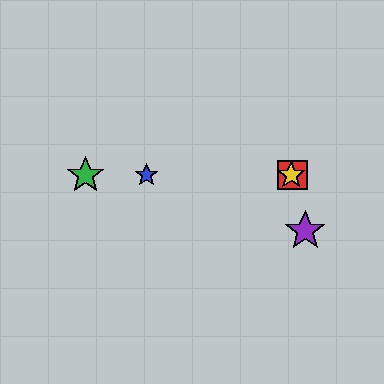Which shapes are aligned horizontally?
The red square, the blue star, the green star, the yellow star are aligned horizontally.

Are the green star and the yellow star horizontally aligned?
Yes, both are at y≈175.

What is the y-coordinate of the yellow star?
The yellow star is at y≈175.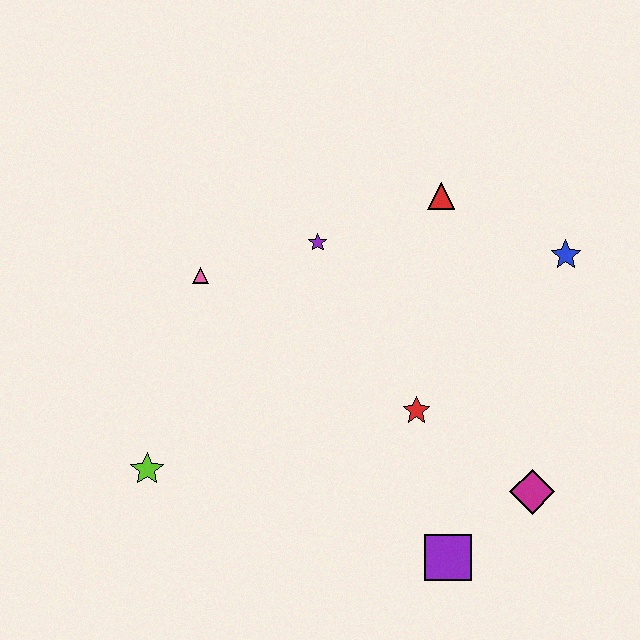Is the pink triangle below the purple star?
Yes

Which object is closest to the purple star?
The pink triangle is closest to the purple star.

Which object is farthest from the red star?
The lime star is farthest from the red star.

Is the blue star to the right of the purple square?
Yes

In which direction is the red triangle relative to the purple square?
The red triangle is above the purple square.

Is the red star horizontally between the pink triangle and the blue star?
Yes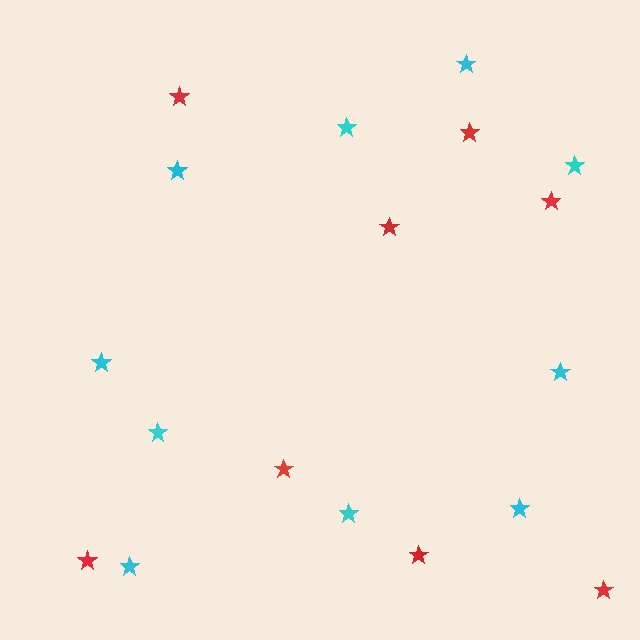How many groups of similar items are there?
There are 2 groups: one group of red stars (8) and one group of cyan stars (10).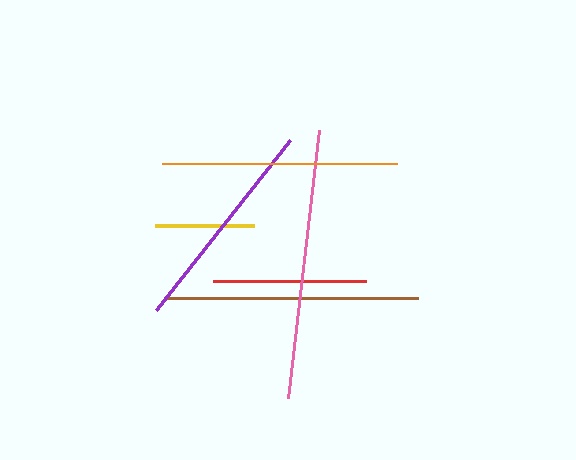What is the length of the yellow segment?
The yellow segment is approximately 100 pixels long.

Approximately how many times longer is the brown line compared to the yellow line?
The brown line is approximately 2.5 times the length of the yellow line.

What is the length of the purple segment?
The purple segment is approximately 217 pixels long.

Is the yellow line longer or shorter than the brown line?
The brown line is longer than the yellow line.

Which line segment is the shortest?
The yellow line is the shortest at approximately 100 pixels.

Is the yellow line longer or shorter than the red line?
The red line is longer than the yellow line.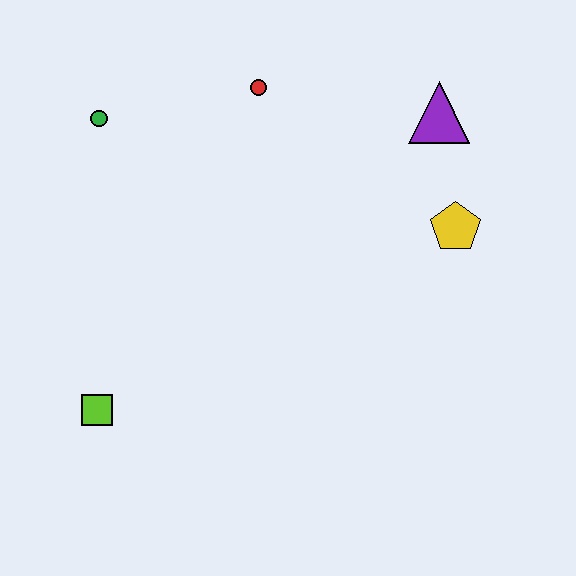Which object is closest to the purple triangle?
The yellow pentagon is closest to the purple triangle.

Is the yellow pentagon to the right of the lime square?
Yes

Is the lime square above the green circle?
No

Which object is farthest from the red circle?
The lime square is farthest from the red circle.